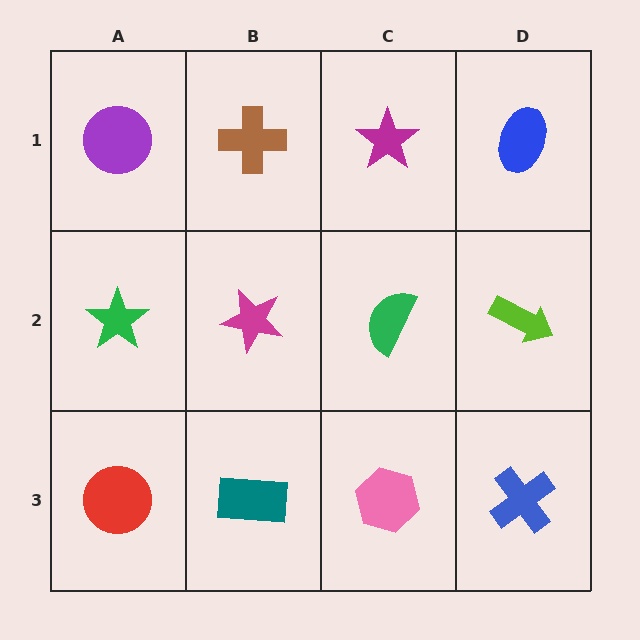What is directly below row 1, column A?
A green star.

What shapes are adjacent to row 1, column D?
A lime arrow (row 2, column D), a magenta star (row 1, column C).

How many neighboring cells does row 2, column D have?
3.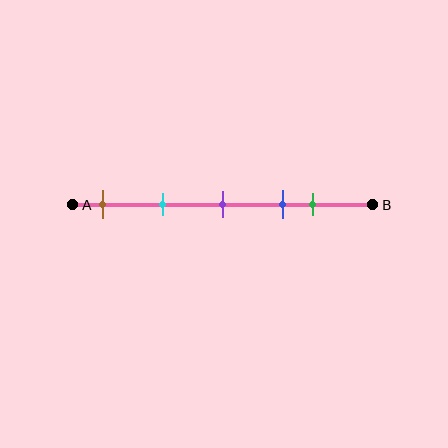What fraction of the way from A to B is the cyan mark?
The cyan mark is approximately 30% (0.3) of the way from A to B.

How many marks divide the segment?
There are 5 marks dividing the segment.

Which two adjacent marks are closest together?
The blue and green marks are the closest adjacent pair.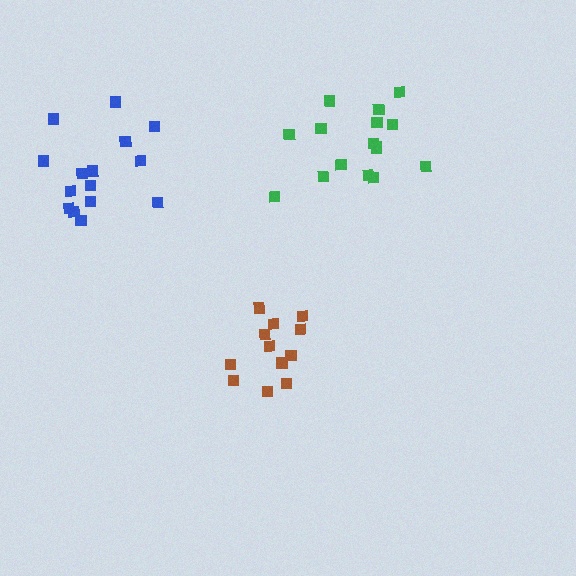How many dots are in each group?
Group 1: 12 dots, Group 2: 16 dots, Group 3: 15 dots (43 total).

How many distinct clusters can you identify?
There are 3 distinct clusters.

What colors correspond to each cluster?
The clusters are colored: brown, green, blue.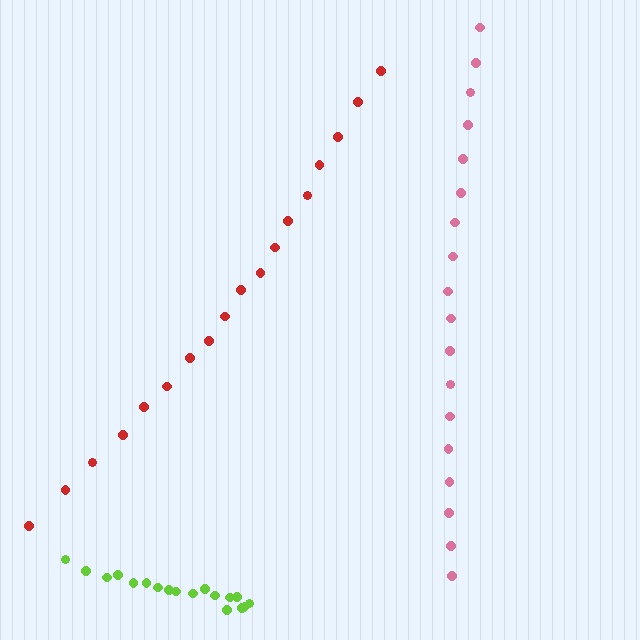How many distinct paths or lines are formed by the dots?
There are 3 distinct paths.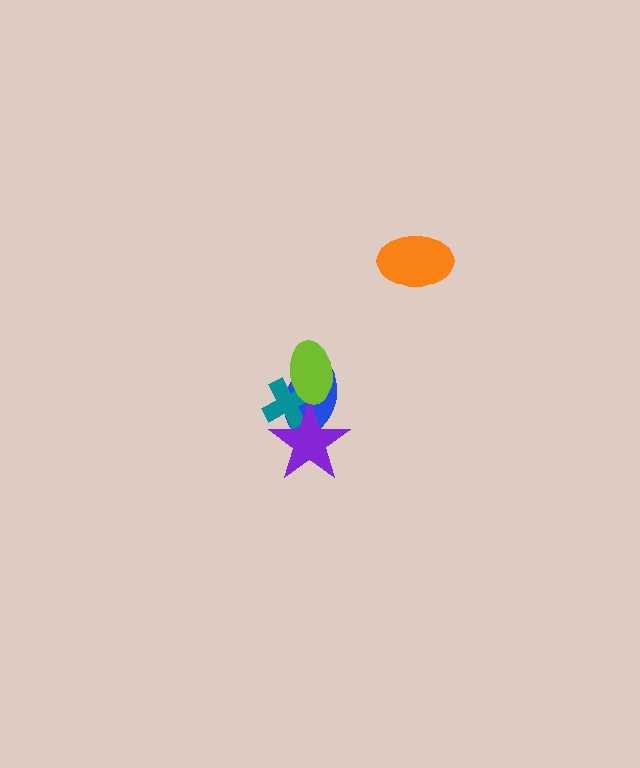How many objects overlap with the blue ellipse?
3 objects overlap with the blue ellipse.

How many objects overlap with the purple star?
2 objects overlap with the purple star.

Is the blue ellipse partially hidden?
Yes, it is partially covered by another shape.